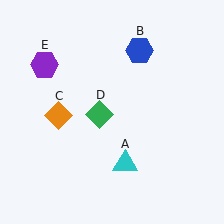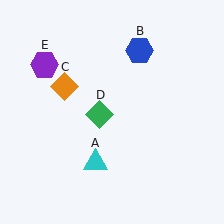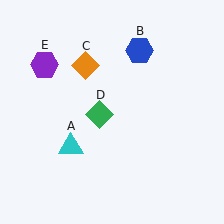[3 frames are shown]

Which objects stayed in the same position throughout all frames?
Blue hexagon (object B) and green diamond (object D) and purple hexagon (object E) remained stationary.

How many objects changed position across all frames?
2 objects changed position: cyan triangle (object A), orange diamond (object C).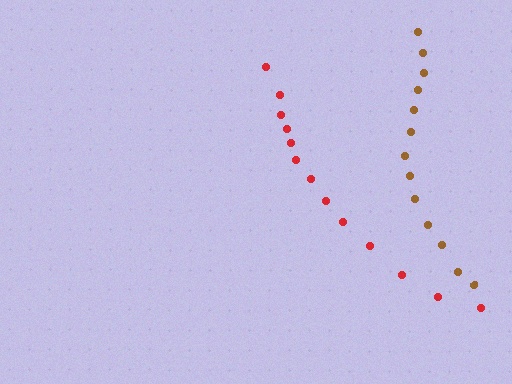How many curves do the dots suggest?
There are 2 distinct paths.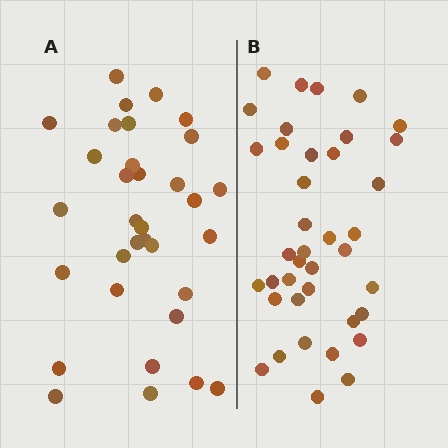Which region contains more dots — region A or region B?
Region B (the right region) has more dots.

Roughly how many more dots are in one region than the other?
Region B has about 6 more dots than region A.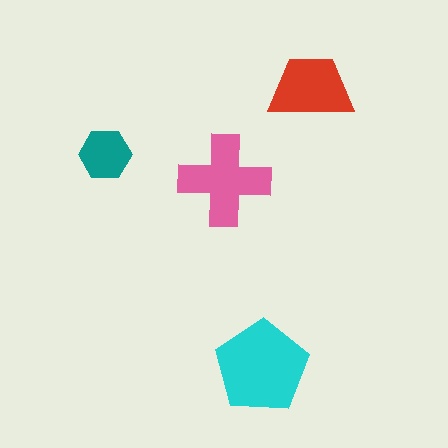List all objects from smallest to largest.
The teal hexagon, the red trapezoid, the pink cross, the cyan pentagon.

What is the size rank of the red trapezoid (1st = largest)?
3rd.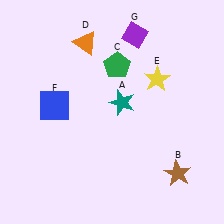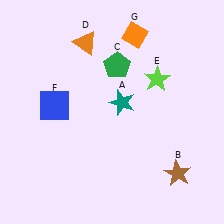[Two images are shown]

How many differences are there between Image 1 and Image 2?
There are 2 differences between the two images.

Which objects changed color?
E changed from yellow to lime. G changed from purple to orange.